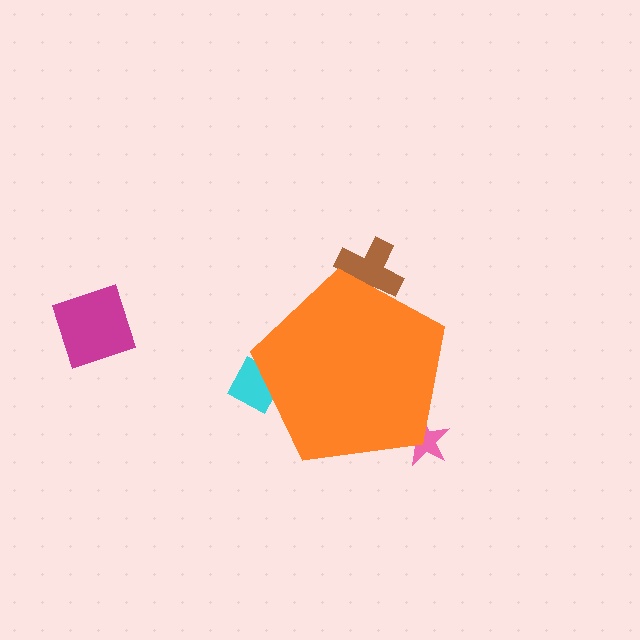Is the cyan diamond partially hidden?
Yes, the cyan diamond is partially hidden behind the orange pentagon.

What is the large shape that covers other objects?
An orange pentagon.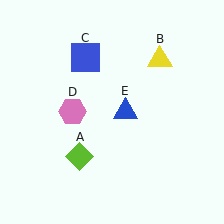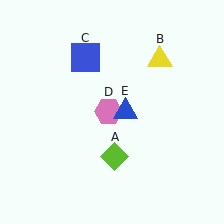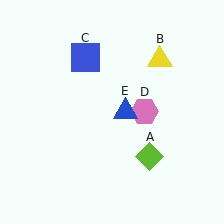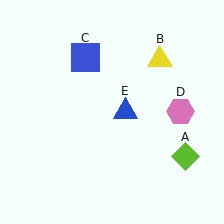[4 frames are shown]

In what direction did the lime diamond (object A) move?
The lime diamond (object A) moved right.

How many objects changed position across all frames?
2 objects changed position: lime diamond (object A), pink hexagon (object D).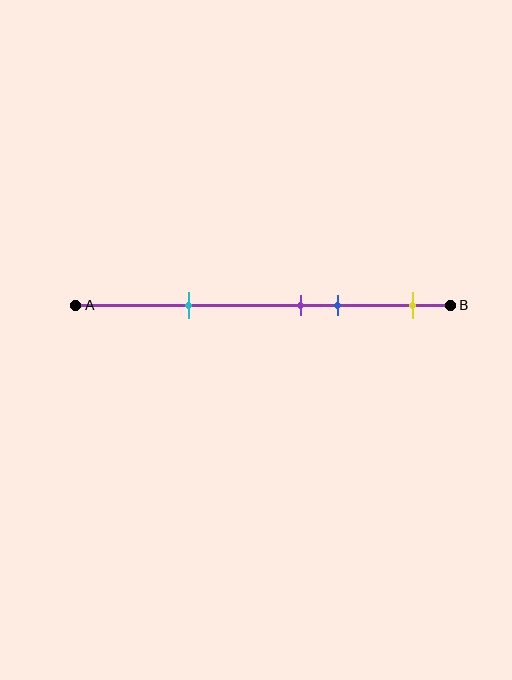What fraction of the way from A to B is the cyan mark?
The cyan mark is approximately 30% (0.3) of the way from A to B.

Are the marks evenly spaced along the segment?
No, the marks are not evenly spaced.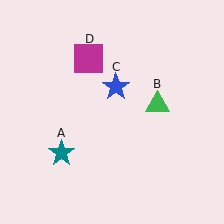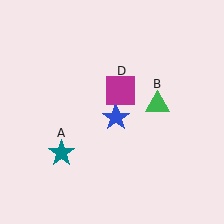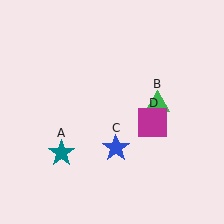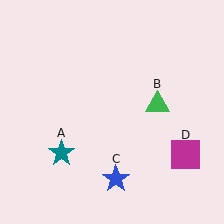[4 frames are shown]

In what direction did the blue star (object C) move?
The blue star (object C) moved down.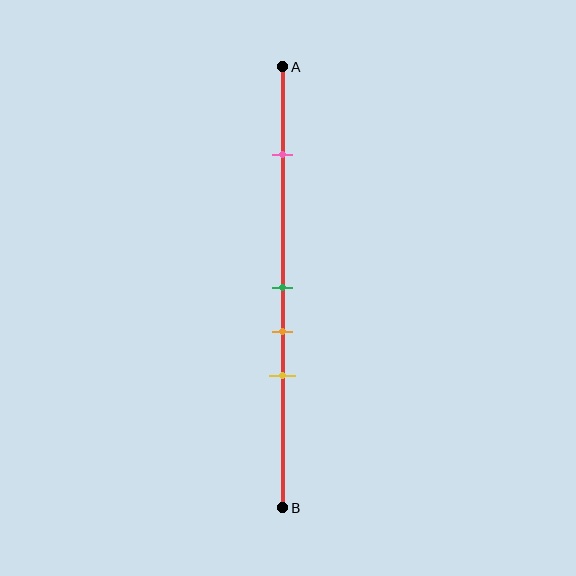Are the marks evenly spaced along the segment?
No, the marks are not evenly spaced.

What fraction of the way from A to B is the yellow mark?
The yellow mark is approximately 70% (0.7) of the way from A to B.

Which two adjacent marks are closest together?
The green and orange marks are the closest adjacent pair.